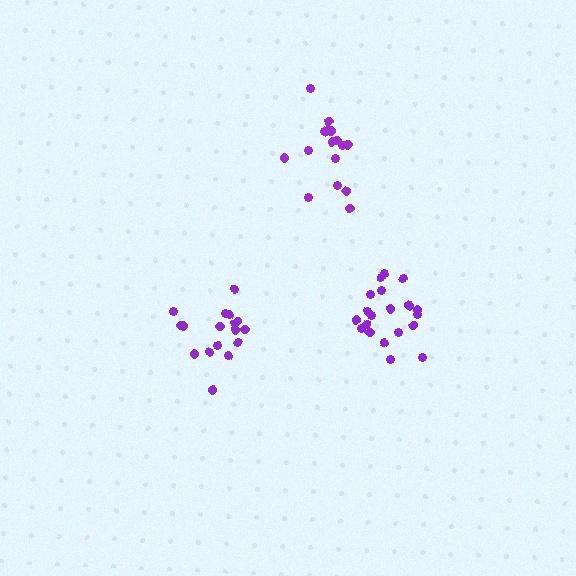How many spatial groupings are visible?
There are 3 spatial groupings.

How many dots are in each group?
Group 1: 18 dots, Group 2: 20 dots, Group 3: 16 dots (54 total).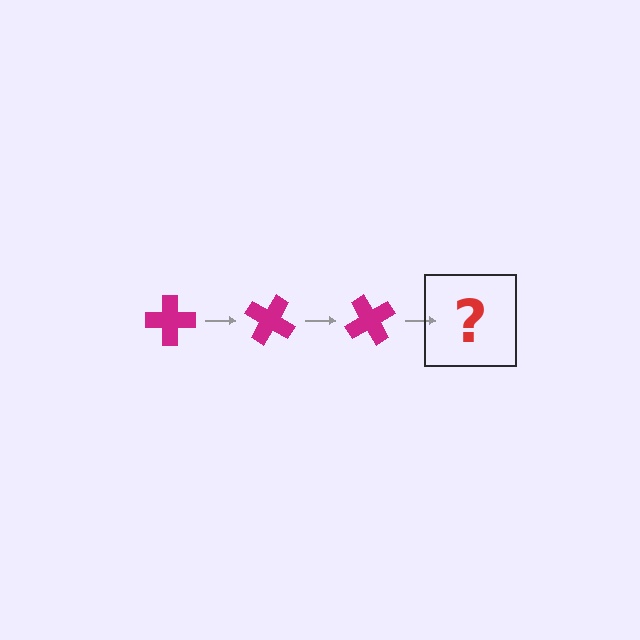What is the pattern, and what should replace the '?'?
The pattern is that the cross rotates 30 degrees each step. The '?' should be a magenta cross rotated 90 degrees.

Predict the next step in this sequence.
The next step is a magenta cross rotated 90 degrees.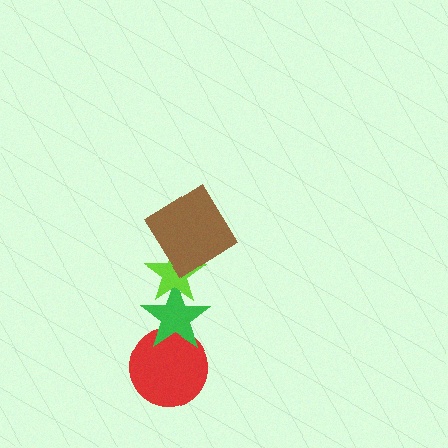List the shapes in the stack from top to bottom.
From top to bottom: the brown diamond, the lime star, the green star, the red circle.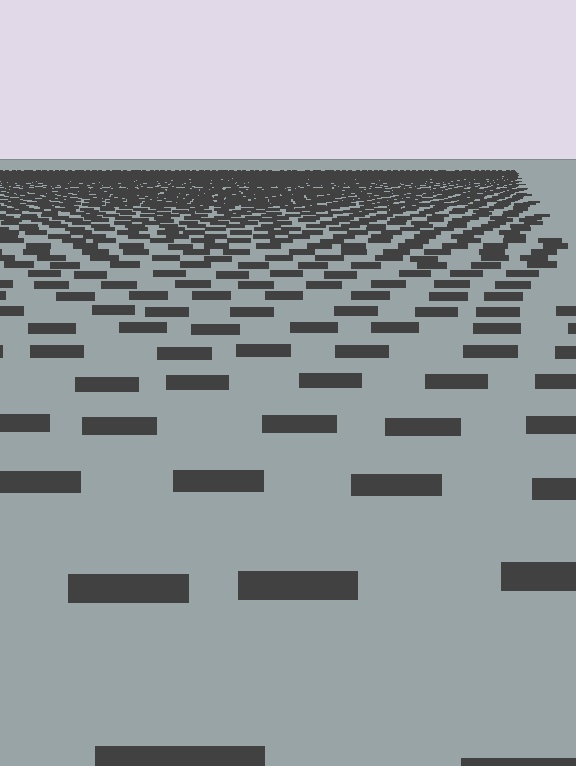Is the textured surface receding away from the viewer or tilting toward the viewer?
The surface is receding away from the viewer. Texture elements get smaller and denser toward the top.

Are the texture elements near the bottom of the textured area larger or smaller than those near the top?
Larger. Near the bottom, elements are closer to the viewer and appear at a bigger on-screen size.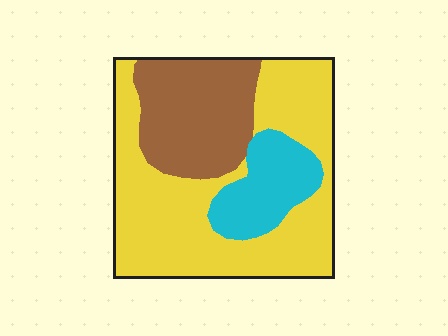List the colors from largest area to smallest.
From largest to smallest: yellow, brown, cyan.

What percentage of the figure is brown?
Brown covers 27% of the figure.